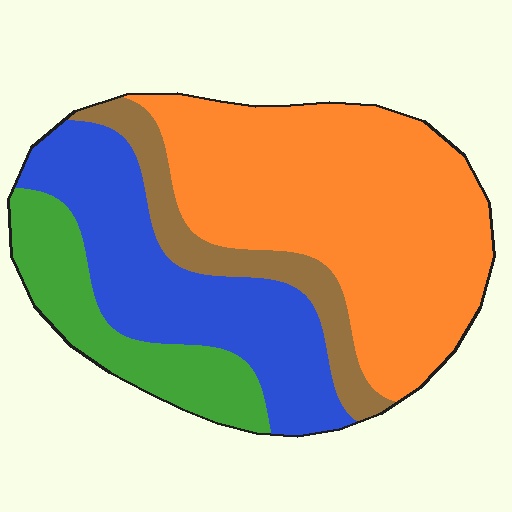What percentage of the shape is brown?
Brown takes up less than a sixth of the shape.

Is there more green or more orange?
Orange.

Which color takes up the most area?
Orange, at roughly 45%.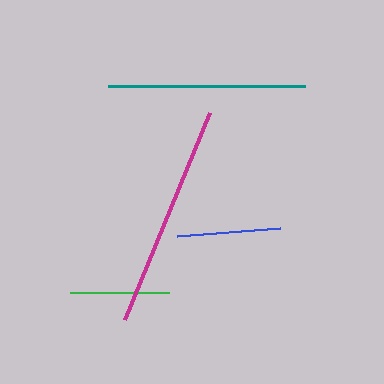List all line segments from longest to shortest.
From longest to shortest: magenta, teal, blue, green.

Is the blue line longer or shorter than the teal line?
The teal line is longer than the blue line.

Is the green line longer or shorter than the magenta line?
The magenta line is longer than the green line.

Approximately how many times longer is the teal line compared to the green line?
The teal line is approximately 2.0 times the length of the green line.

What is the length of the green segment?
The green segment is approximately 99 pixels long.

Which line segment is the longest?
The magenta line is the longest at approximately 224 pixels.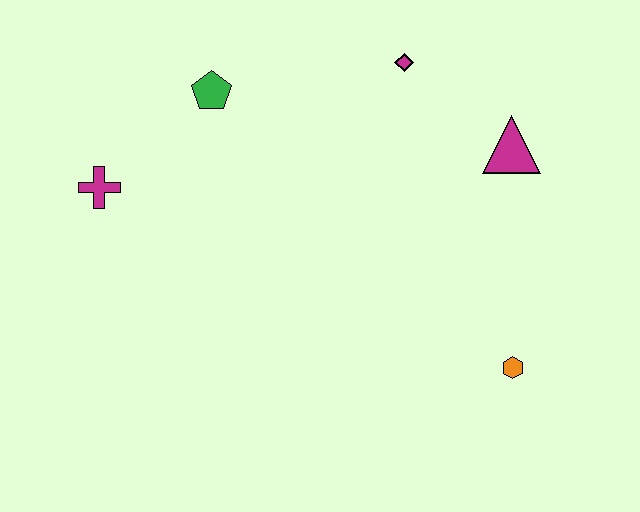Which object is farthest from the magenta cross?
The orange hexagon is farthest from the magenta cross.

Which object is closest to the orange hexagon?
The magenta triangle is closest to the orange hexagon.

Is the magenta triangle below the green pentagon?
Yes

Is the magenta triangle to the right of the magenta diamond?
Yes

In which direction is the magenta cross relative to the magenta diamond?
The magenta cross is to the left of the magenta diamond.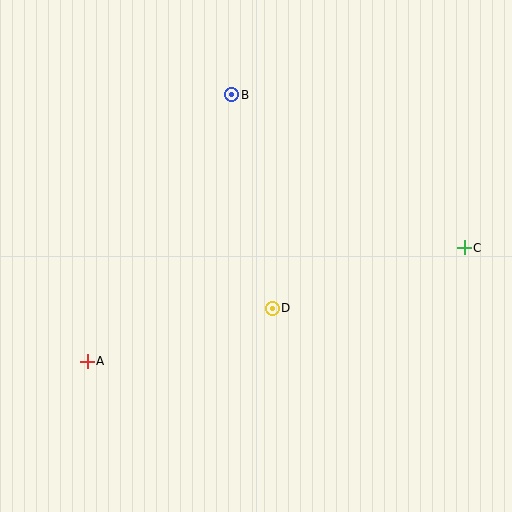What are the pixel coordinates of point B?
Point B is at (232, 95).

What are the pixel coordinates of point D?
Point D is at (272, 308).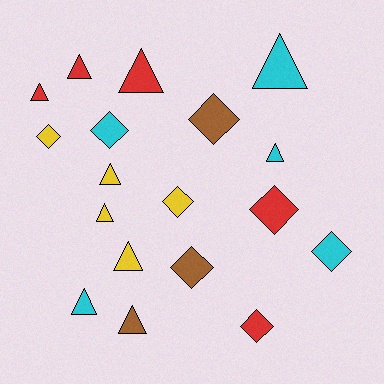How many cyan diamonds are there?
There are 2 cyan diamonds.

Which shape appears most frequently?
Triangle, with 10 objects.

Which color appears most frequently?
Red, with 5 objects.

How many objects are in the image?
There are 18 objects.